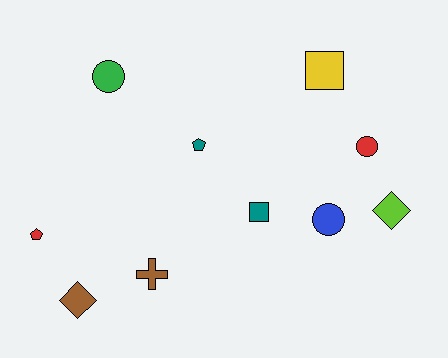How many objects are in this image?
There are 10 objects.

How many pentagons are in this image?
There are 2 pentagons.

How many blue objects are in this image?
There is 1 blue object.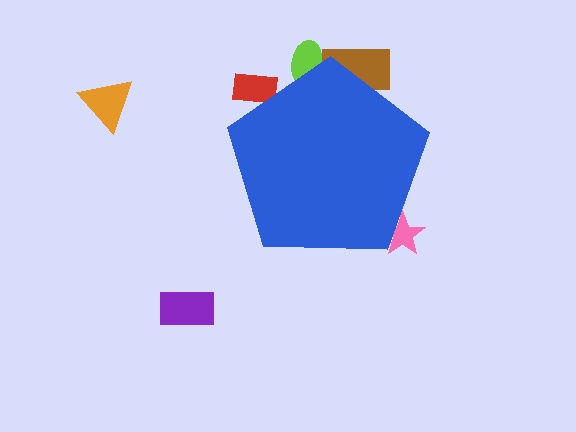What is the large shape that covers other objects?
A blue pentagon.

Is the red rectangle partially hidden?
Yes, the red rectangle is partially hidden behind the blue pentagon.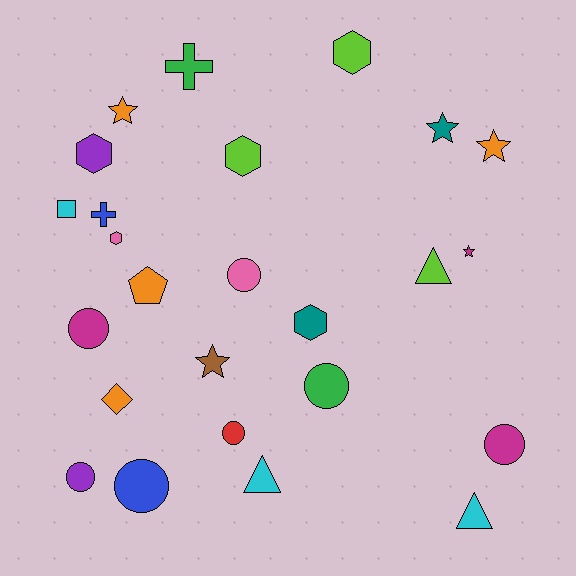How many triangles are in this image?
There are 3 triangles.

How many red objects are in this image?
There is 1 red object.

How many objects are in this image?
There are 25 objects.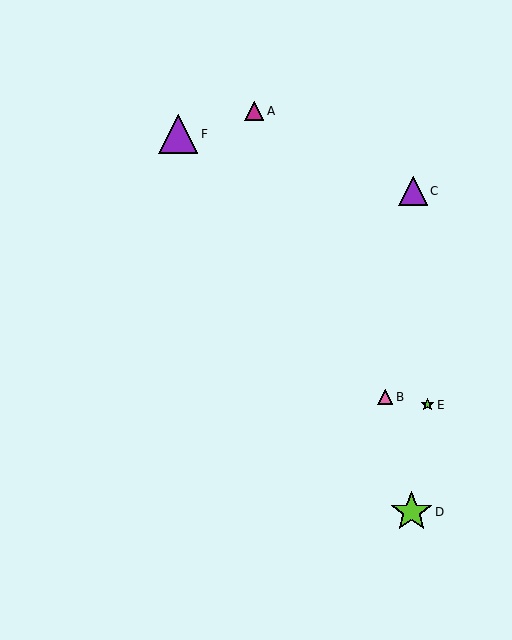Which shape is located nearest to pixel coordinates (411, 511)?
The lime star (labeled D) at (412, 512) is nearest to that location.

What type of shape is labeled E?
Shape E is a lime star.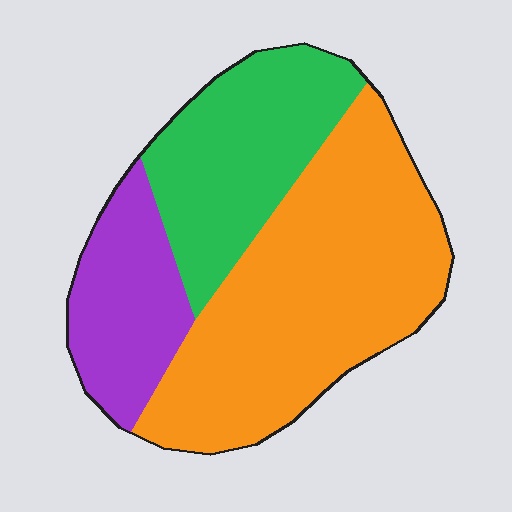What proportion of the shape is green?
Green covers around 30% of the shape.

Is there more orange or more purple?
Orange.